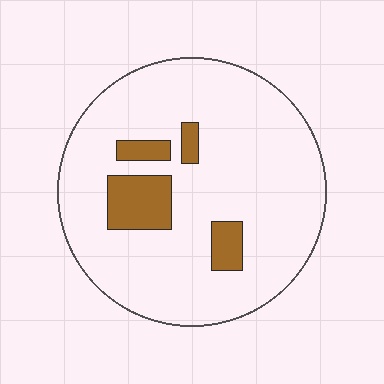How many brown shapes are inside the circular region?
4.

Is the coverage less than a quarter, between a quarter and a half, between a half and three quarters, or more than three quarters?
Less than a quarter.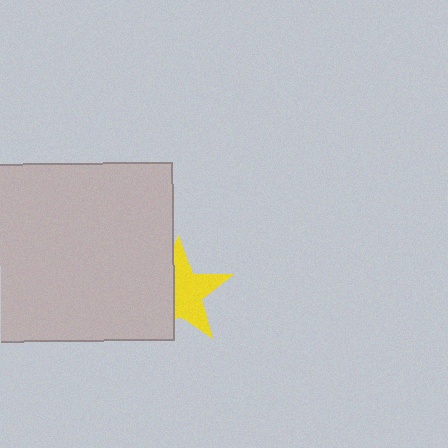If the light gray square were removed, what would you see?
You would see the complete yellow star.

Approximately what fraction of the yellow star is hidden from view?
Roughly 41% of the yellow star is hidden behind the light gray square.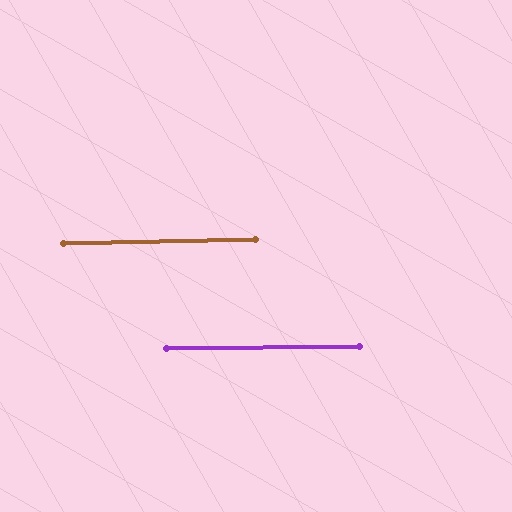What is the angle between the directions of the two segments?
Approximately 1 degree.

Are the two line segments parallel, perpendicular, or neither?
Parallel — their directions differ by only 0.7°.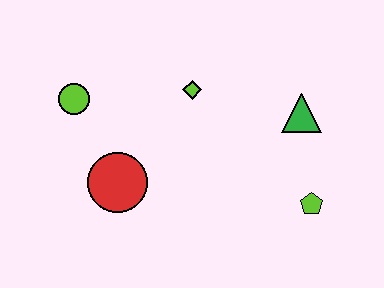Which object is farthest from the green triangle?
The lime circle is farthest from the green triangle.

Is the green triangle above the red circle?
Yes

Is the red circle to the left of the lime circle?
No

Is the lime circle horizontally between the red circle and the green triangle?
No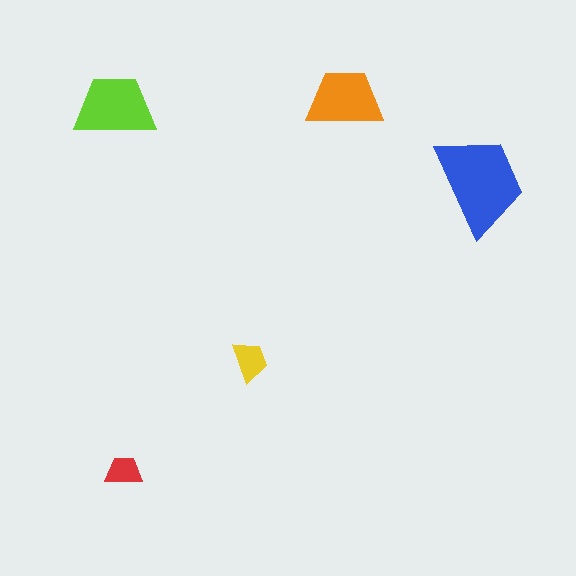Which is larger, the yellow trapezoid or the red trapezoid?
The yellow one.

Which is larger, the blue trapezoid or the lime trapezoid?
The blue one.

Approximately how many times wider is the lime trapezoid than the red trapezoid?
About 2 times wider.